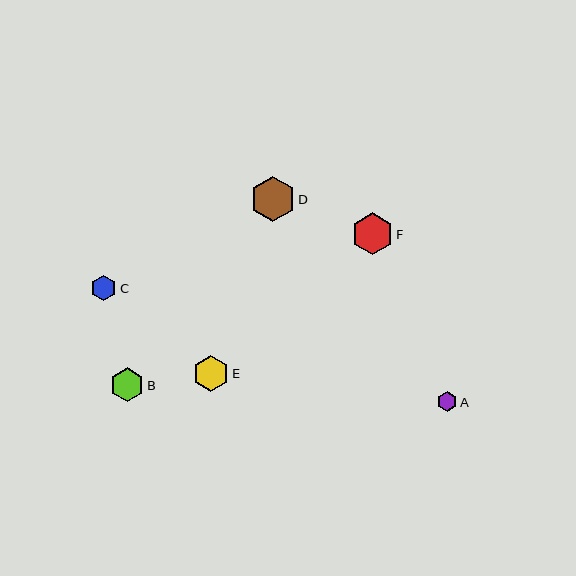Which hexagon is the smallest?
Hexagon A is the smallest with a size of approximately 20 pixels.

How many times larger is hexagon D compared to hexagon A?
Hexagon D is approximately 2.3 times the size of hexagon A.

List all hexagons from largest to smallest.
From largest to smallest: D, F, E, B, C, A.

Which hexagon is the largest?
Hexagon D is the largest with a size of approximately 45 pixels.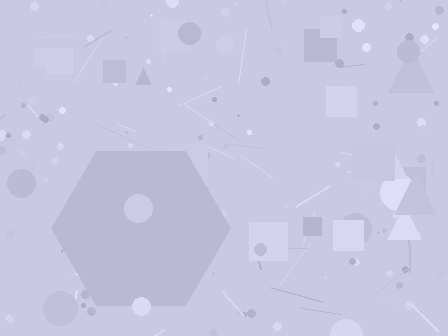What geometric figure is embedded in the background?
A hexagon is embedded in the background.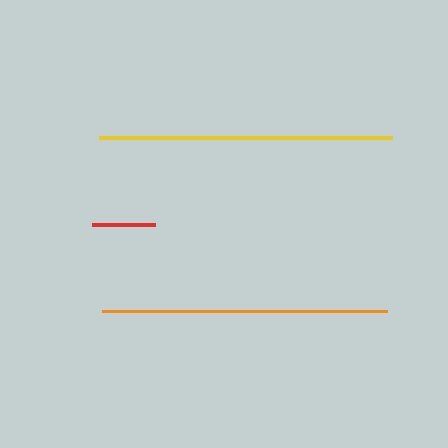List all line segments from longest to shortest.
From longest to shortest: yellow, orange, red.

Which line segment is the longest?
The yellow line is the longest at approximately 292 pixels.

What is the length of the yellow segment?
The yellow segment is approximately 292 pixels long.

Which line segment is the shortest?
The red line is the shortest at approximately 63 pixels.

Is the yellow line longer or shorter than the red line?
The yellow line is longer than the red line.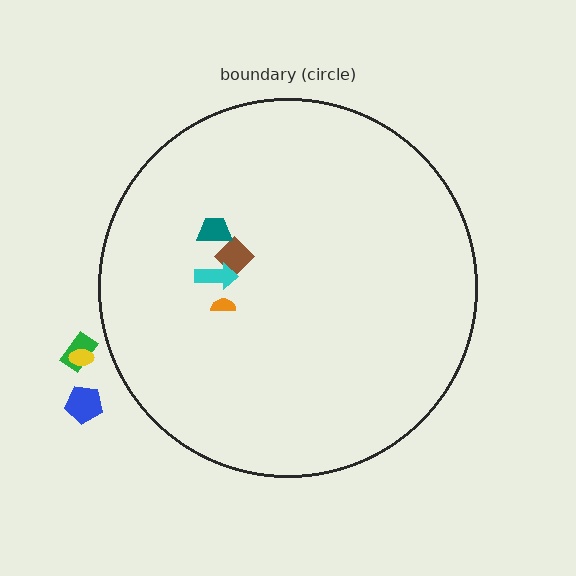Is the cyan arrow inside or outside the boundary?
Inside.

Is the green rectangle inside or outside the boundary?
Outside.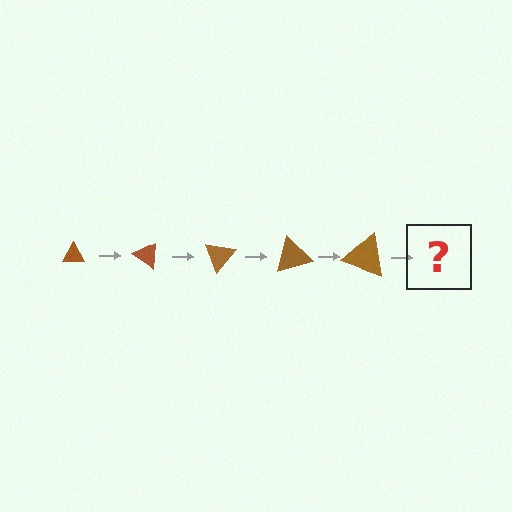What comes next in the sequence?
The next element should be a triangle, larger than the previous one and rotated 175 degrees from the start.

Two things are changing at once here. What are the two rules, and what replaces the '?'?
The two rules are that the triangle grows larger each step and it rotates 35 degrees each step. The '?' should be a triangle, larger than the previous one and rotated 175 degrees from the start.